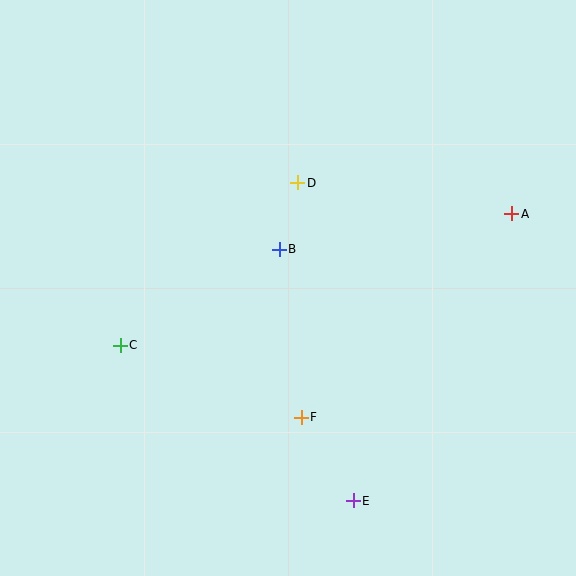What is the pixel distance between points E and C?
The distance between E and C is 280 pixels.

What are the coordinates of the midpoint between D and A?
The midpoint between D and A is at (405, 198).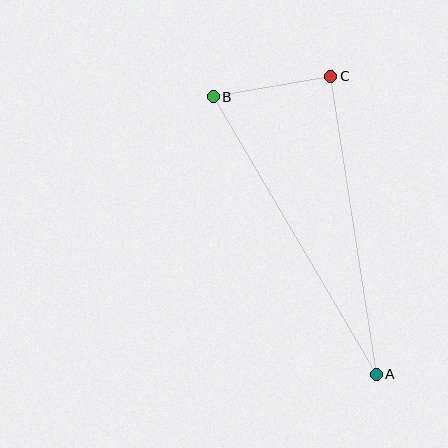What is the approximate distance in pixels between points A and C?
The distance between A and C is approximately 301 pixels.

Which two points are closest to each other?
Points B and C are closest to each other.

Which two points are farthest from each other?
Points A and B are farthest from each other.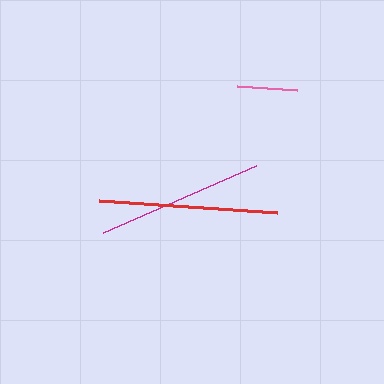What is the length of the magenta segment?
The magenta segment is approximately 166 pixels long.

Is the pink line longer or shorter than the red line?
The red line is longer than the pink line.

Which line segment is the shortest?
The pink line is the shortest at approximately 61 pixels.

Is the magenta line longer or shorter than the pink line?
The magenta line is longer than the pink line.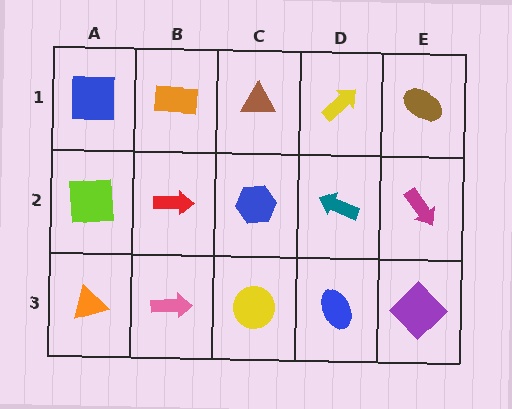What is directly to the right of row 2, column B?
A blue hexagon.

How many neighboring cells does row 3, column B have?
3.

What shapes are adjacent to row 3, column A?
A lime square (row 2, column A), a pink arrow (row 3, column B).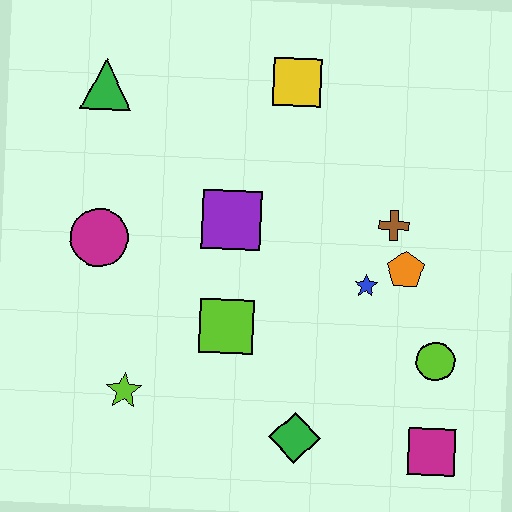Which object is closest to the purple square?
The lime square is closest to the purple square.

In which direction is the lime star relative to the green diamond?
The lime star is to the left of the green diamond.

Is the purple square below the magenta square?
No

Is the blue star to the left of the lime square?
No